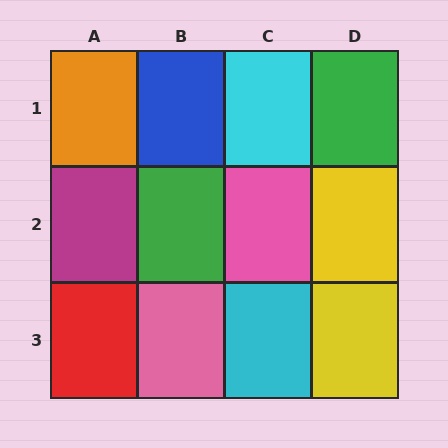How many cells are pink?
2 cells are pink.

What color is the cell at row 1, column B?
Blue.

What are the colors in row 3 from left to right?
Red, pink, cyan, yellow.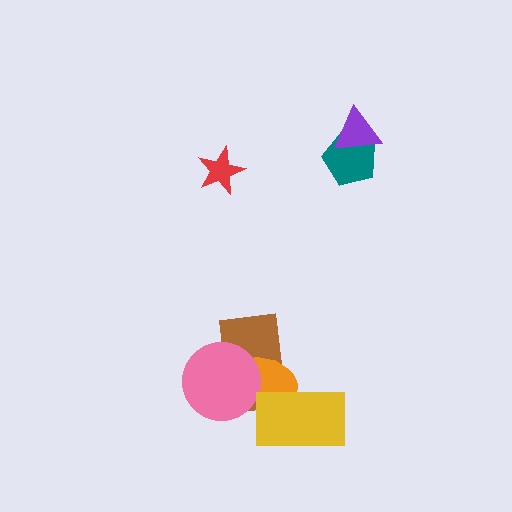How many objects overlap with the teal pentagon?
1 object overlaps with the teal pentagon.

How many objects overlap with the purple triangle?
1 object overlaps with the purple triangle.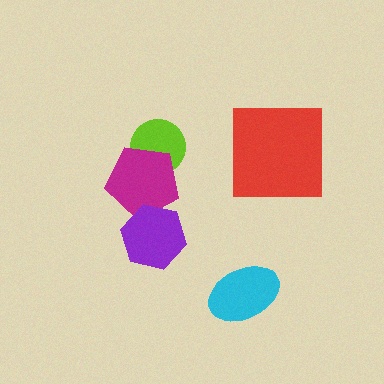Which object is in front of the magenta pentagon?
The purple hexagon is in front of the magenta pentagon.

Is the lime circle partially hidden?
Yes, it is partially covered by another shape.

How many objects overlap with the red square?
0 objects overlap with the red square.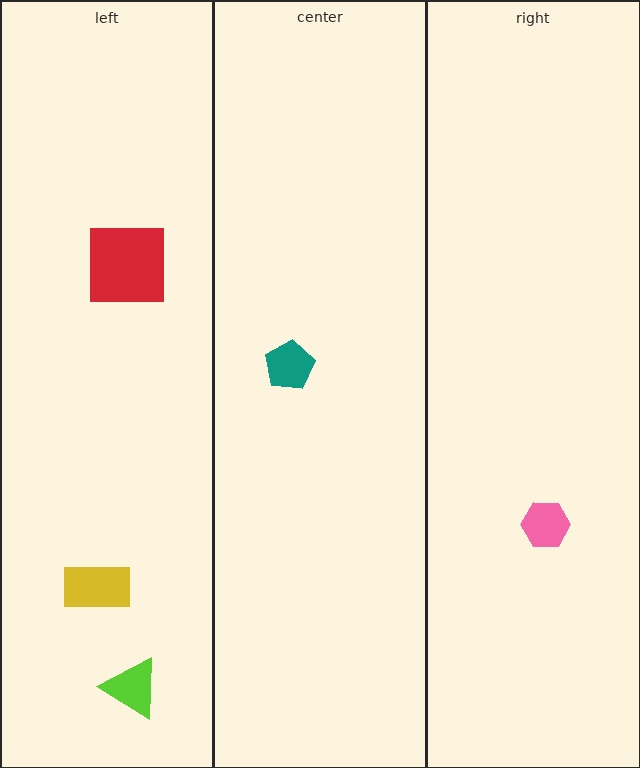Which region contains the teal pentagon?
The center region.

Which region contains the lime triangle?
The left region.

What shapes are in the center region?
The teal pentagon.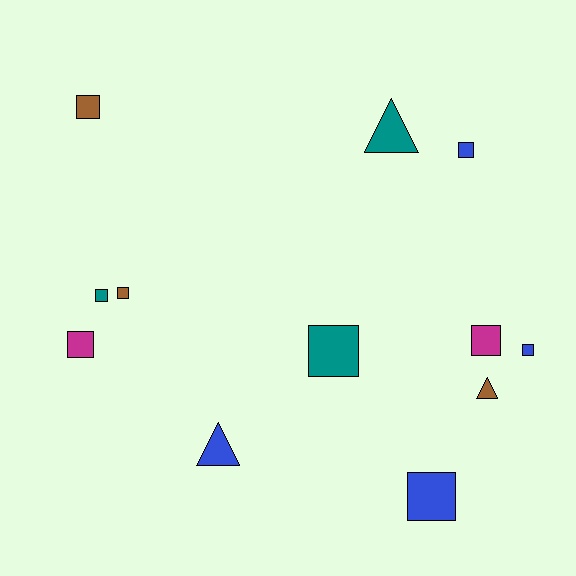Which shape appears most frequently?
Square, with 9 objects.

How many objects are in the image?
There are 12 objects.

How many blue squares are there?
There are 3 blue squares.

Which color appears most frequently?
Blue, with 4 objects.